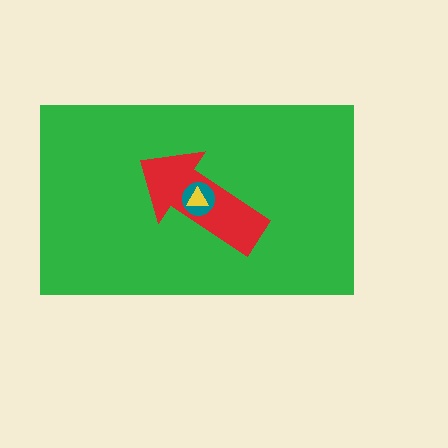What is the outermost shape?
The green rectangle.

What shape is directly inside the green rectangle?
The red arrow.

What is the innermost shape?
The yellow triangle.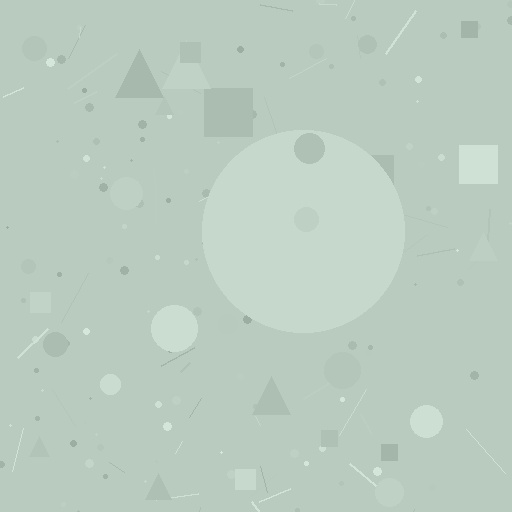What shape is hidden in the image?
A circle is hidden in the image.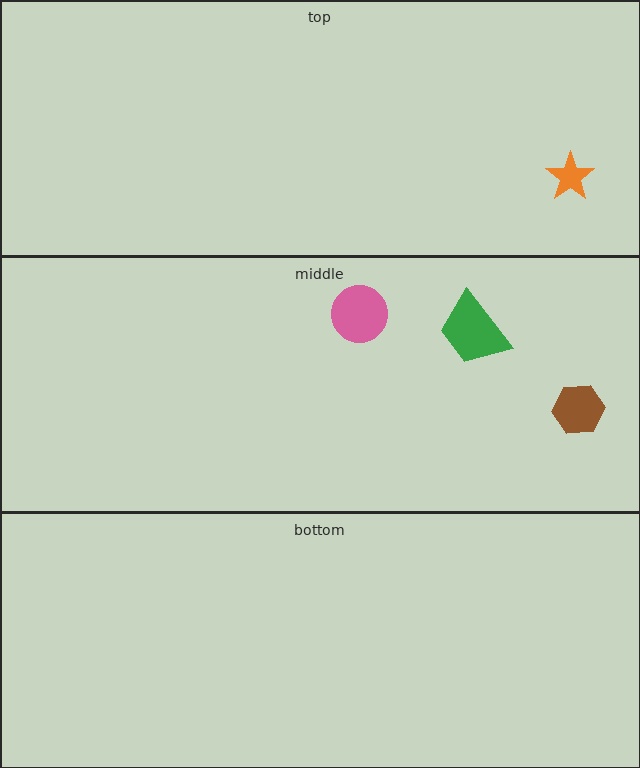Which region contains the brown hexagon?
The middle region.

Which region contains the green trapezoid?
The middle region.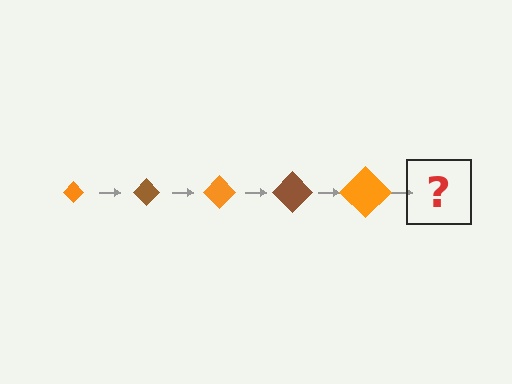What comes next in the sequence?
The next element should be a brown diamond, larger than the previous one.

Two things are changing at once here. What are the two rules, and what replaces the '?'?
The two rules are that the diamond grows larger each step and the color cycles through orange and brown. The '?' should be a brown diamond, larger than the previous one.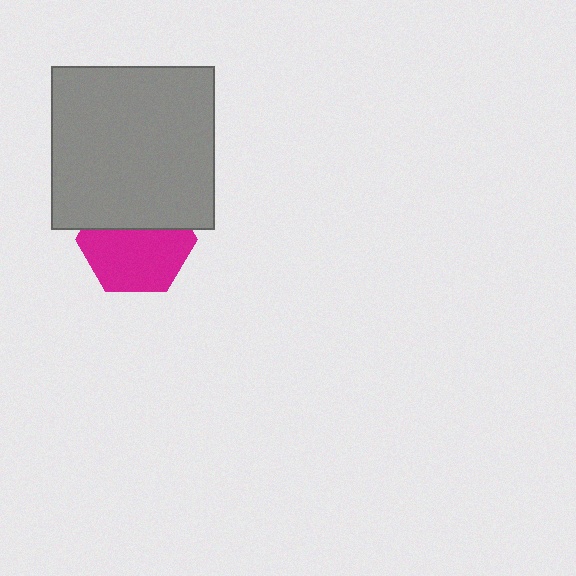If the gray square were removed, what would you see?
You would see the complete magenta hexagon.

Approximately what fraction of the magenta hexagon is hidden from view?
Roughly 39% of the magenta hexagon is hidden behind the gray square.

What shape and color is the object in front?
The object in front is a gray square.